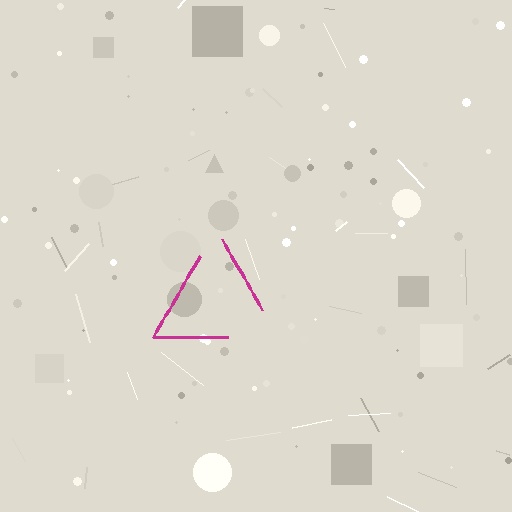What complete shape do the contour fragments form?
The contour fragments form a triangle.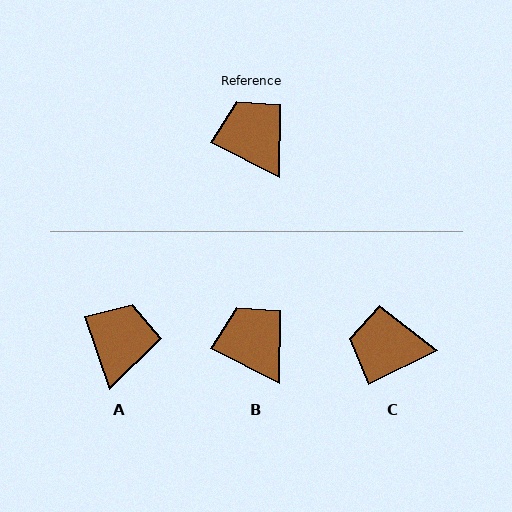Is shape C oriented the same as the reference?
No, it is off by about 53 degrees.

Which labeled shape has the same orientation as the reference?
B.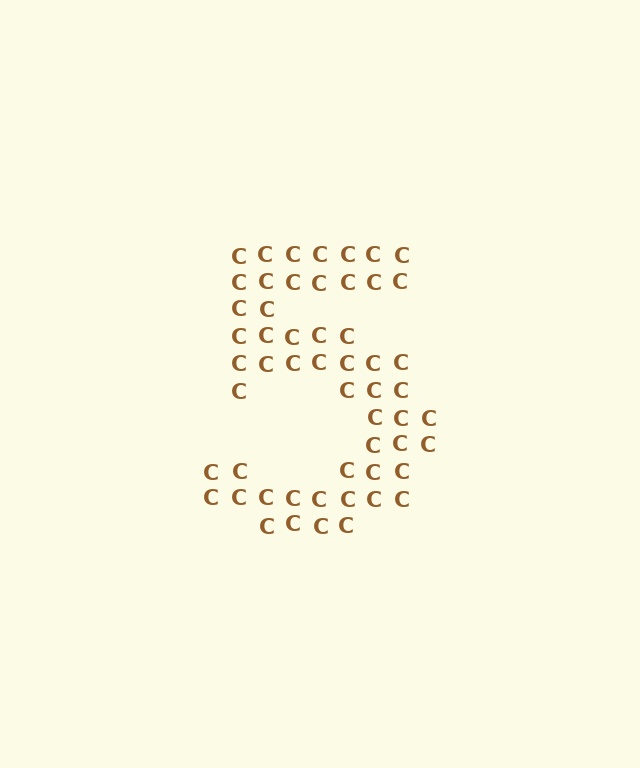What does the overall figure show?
The overall figure shows the digit 5.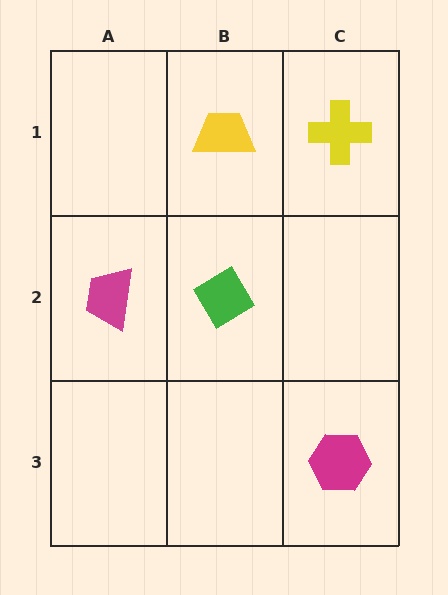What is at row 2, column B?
A green diamond.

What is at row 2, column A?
A magenta trapezoid.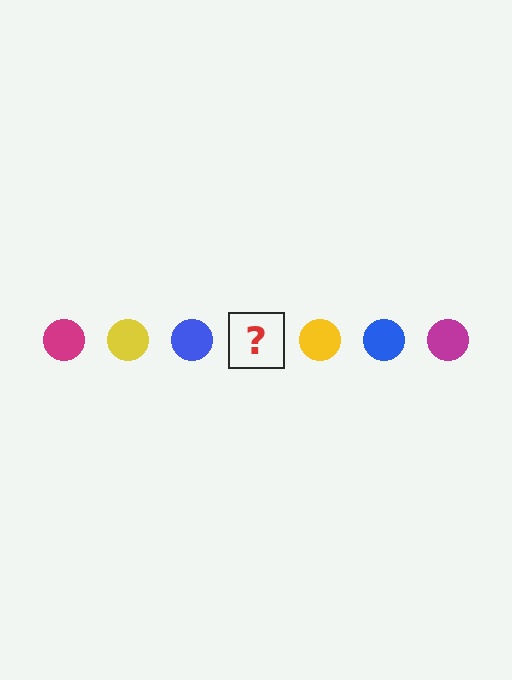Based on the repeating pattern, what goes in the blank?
The blank should be a magenta circle.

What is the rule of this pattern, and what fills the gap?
The rule is that the pattern cycles through magenta, yellow, blue circles. The gap should be filled with a magenta circle.